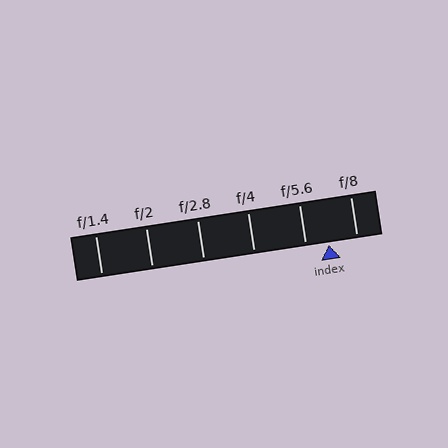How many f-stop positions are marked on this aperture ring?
There are 6 f-stop positions marked.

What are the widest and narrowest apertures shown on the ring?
The widest aperture shown is f/1.4 and the narrowest is f/8.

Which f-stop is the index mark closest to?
The index mark is closest to f/5.6.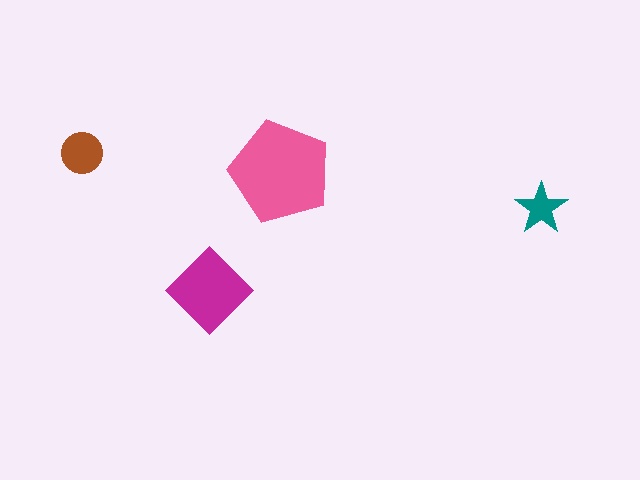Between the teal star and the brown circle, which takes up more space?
The brown circle.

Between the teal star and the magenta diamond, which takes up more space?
The magenta diamond.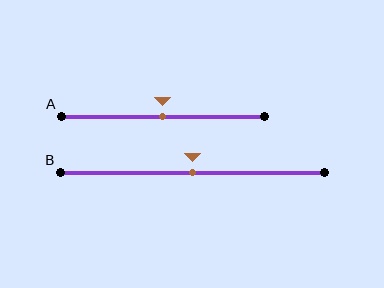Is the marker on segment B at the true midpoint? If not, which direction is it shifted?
Yes, the marker on segment B is at the true midpoint.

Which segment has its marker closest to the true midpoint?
Segment A has its marker closest to the true midpoint.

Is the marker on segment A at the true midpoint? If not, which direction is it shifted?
Yes, the marker on segment A is at the true midpoint.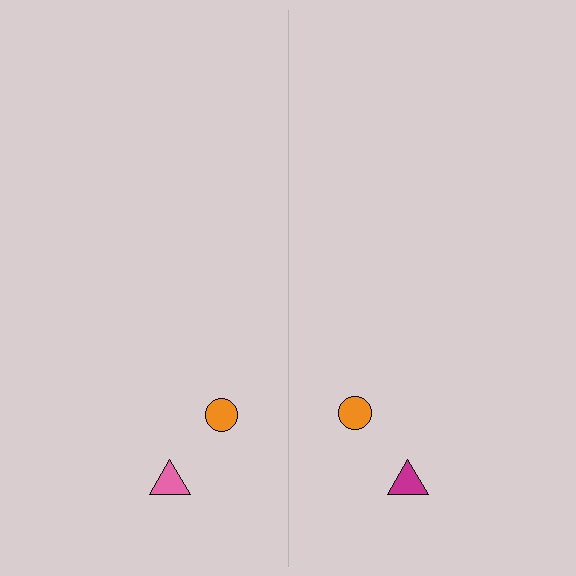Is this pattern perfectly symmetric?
No, the pattern is not perfectly symmetric. The magenta triangle on the right side breaks the symmetry — its mirror counterpart is pink.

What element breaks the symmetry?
The magenta triangle on the right side breaks the symmetry — its mirror counterpart is pink.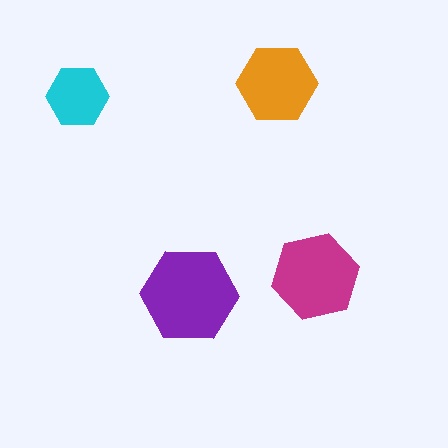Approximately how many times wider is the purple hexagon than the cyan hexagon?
About 1.5 times wider.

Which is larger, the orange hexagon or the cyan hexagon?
The orange one.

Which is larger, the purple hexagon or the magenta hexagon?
The purple one.